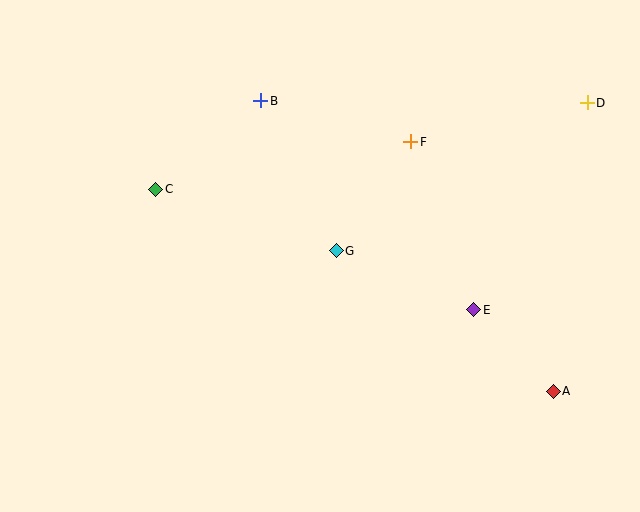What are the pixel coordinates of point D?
Point D is at (587, 103).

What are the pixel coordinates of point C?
Point C is at (156, 189).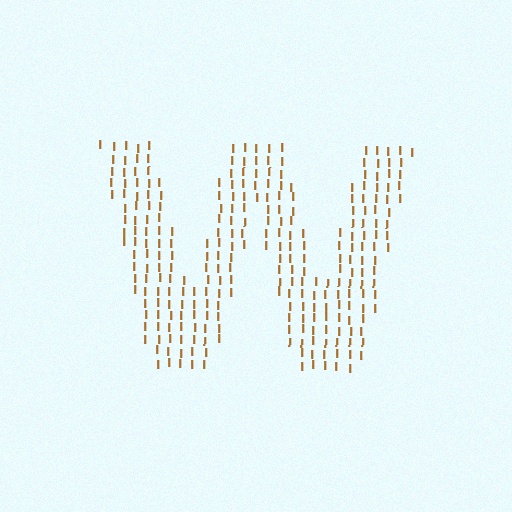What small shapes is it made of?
It is made of small letter I's.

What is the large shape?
The large shape is the letter W.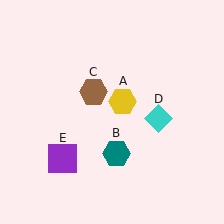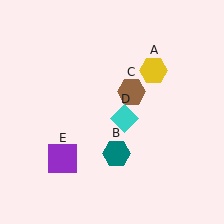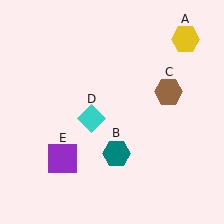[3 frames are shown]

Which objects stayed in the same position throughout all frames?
Teal hexagon (object B) and purple square (object E) remained stationary.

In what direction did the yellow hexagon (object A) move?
The yellow hexagon (object A) moved up and to the right.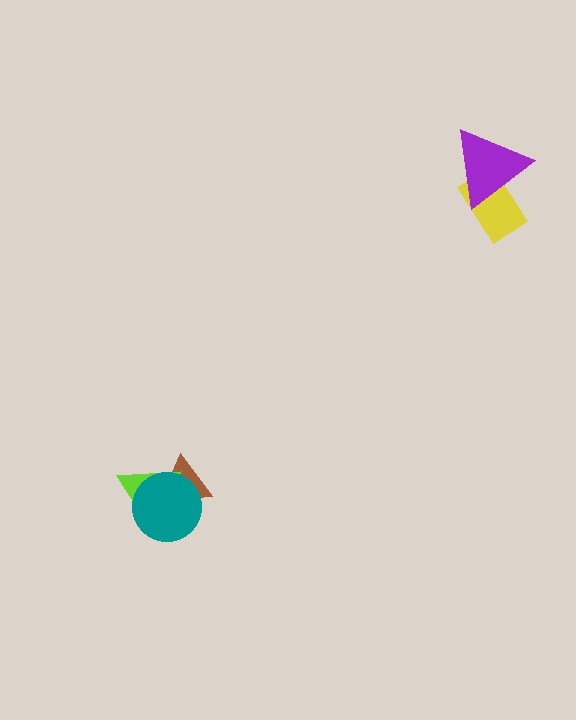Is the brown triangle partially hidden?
Yes, it is partially covered by another shape.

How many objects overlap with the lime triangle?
2 objects overlap with the lime triangle.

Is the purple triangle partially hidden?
No, no other shape covers it.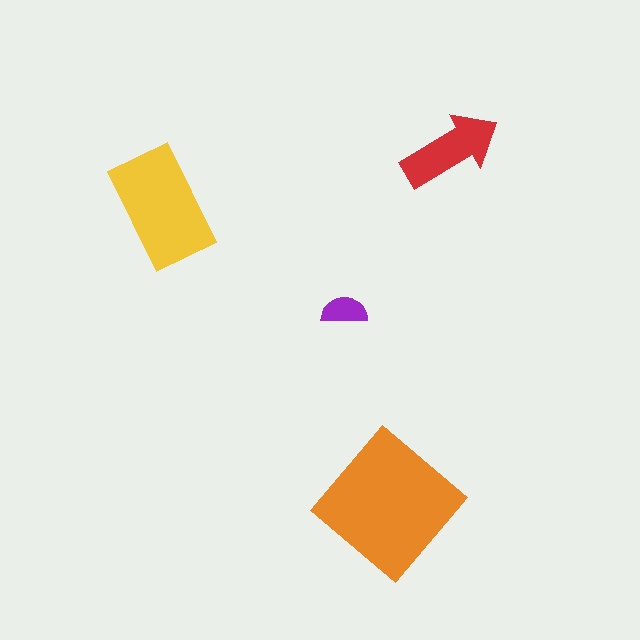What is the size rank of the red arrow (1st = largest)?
3rd.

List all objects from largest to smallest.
The orange diamond, the yellow rectangle, the red arrow, the purple semicircle.